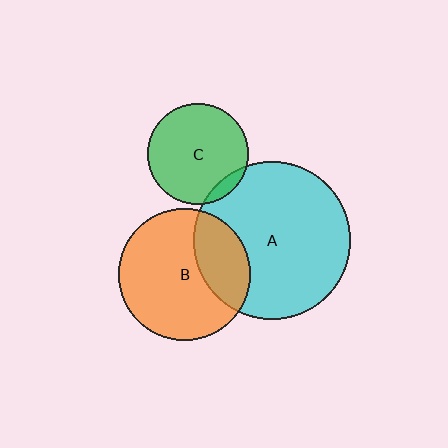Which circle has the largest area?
Circle A (cyan).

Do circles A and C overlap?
Yes.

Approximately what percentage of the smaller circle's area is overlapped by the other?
Approximately 10%.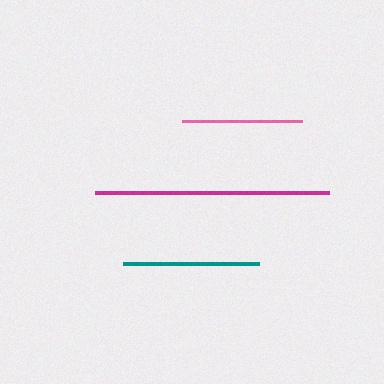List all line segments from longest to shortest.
From longest to shortest: magenta, teal, pink.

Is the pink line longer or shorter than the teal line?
The teal line is longer than the pink line.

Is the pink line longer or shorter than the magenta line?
The magenta line is longer than the pink line.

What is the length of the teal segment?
The teal segment is approximately 136 pixels long.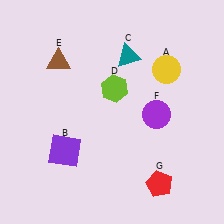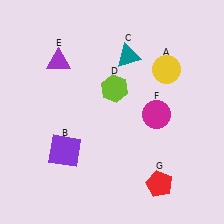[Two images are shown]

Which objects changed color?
E changed from brown to purple. F changed from purple to magenta.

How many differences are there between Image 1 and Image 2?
There are 2 differences between the two images.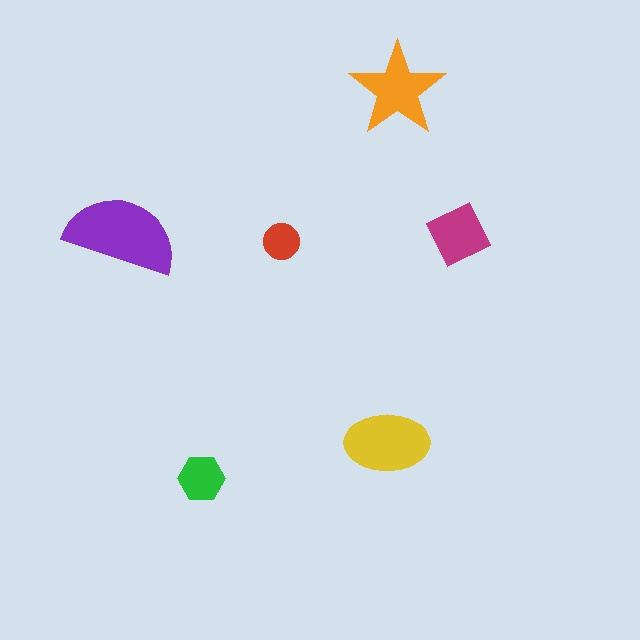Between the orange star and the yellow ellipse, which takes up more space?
The yellow ellipse.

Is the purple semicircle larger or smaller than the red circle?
Larger.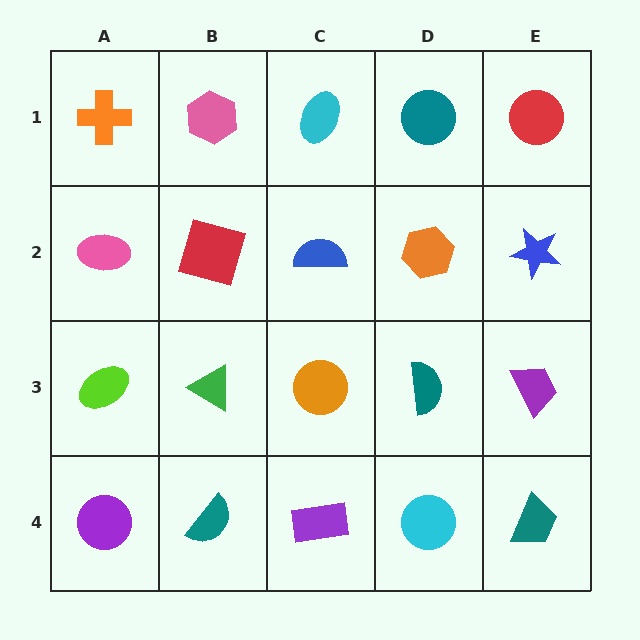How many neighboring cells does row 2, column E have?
3.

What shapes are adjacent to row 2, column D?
A teal circle (row 1, column D), a teal semicircle (row 3, column D), a blue semicircle (row 2, column C), a blue star (row 2, column E).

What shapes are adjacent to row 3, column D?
An orange hexagon (row 2, column D), a cyan circle (row 4, column D), an orange circle (row 3, column C), a purple trapezoid (row 3, column E).